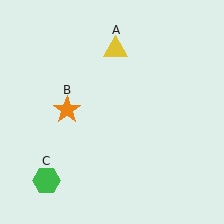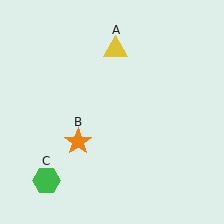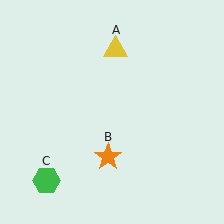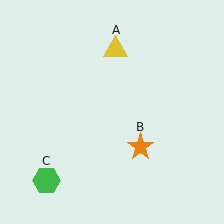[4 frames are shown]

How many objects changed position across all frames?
1 object changed position: orange star (object B).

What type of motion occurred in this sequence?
The orange star (object B) rotated counterclockwise around the center of the scene.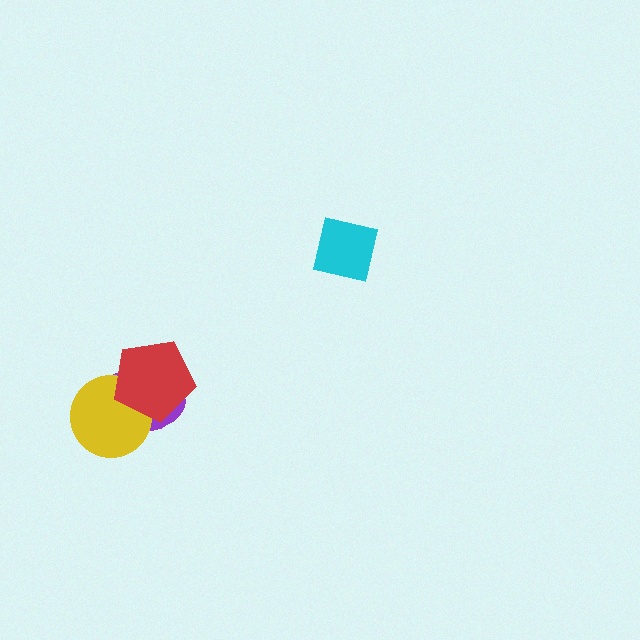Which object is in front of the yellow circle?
The red pentagon is in front of the yellow circle.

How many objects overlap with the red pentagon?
2 objects overlap with the red pentagon.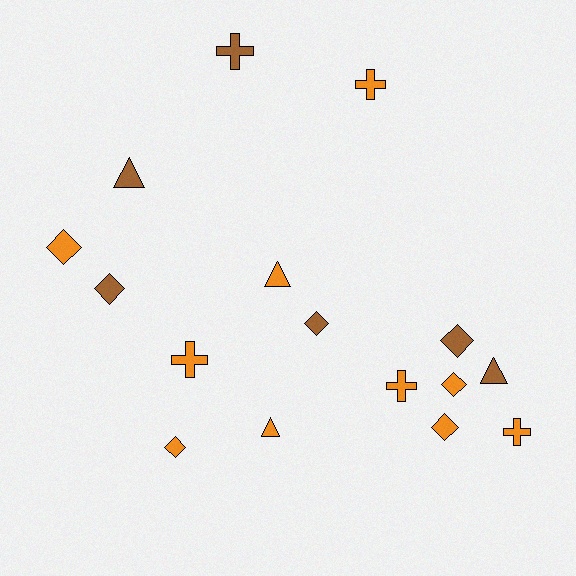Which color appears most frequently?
Orange, with 10 objects.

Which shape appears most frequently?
Diamond, with 7 objects.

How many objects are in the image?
There are 16 objects.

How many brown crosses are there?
There is 1 brown cross.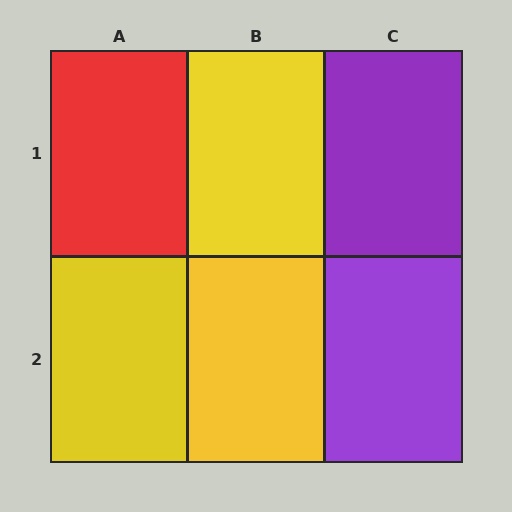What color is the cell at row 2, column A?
Yellow.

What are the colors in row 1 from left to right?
Red, yellow, purple.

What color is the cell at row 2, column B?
Yellow.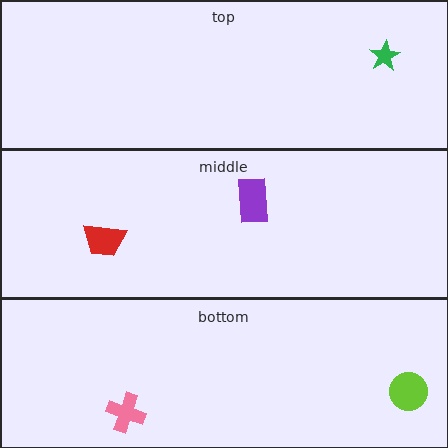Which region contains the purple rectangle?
The middle region.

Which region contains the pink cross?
The bottom region.